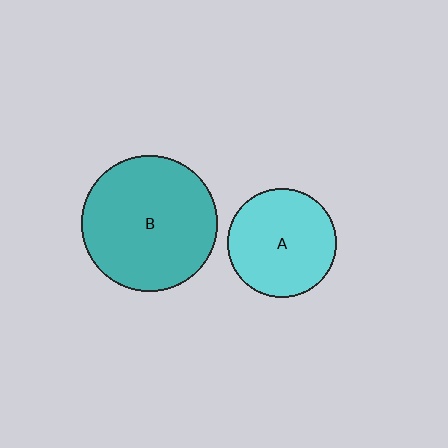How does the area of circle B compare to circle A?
Approximately 1.5 times.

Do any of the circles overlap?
No, none of the circles overlap.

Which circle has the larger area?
Circle B (teal).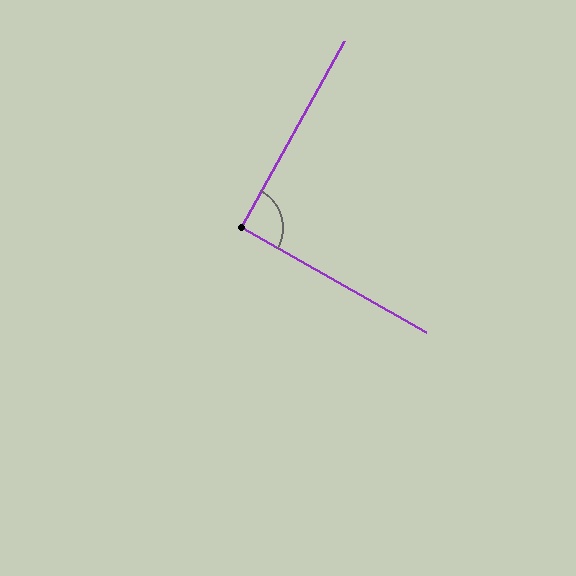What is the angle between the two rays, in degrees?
Approximately 90 degrees.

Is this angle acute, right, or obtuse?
It is approximately a right angle.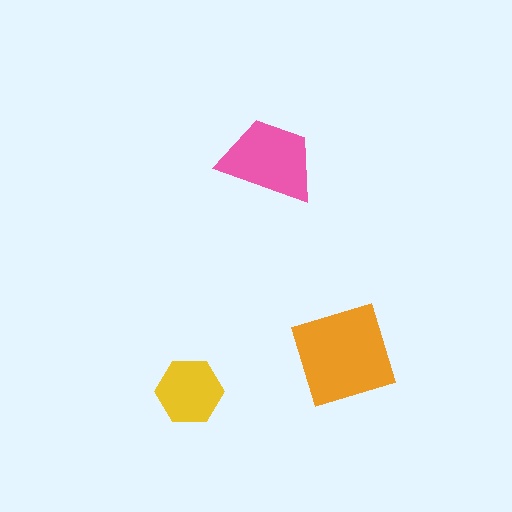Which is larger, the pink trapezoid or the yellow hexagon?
The pink trapezoid.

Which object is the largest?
The orange square.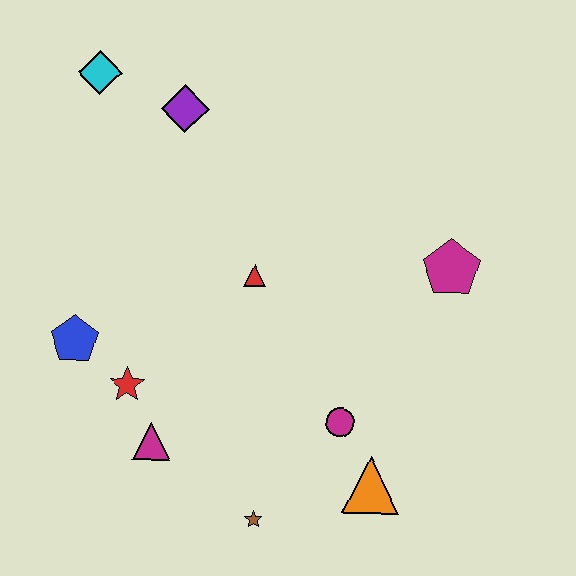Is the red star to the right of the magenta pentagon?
No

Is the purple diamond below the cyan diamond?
Yes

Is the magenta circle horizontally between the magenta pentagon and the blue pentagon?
Yes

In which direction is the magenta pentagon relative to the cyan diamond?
The magenta pentagon is to the right of the cyan diamond.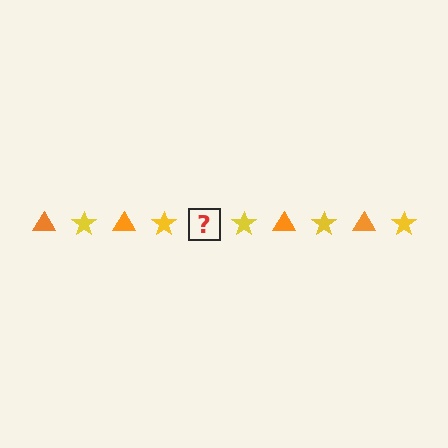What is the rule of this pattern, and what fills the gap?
The rule is that the pattern alternates between orange triangle and yellow star. The gap should be filled with an orange triangle.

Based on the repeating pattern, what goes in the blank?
The blank should be an orange triangle.